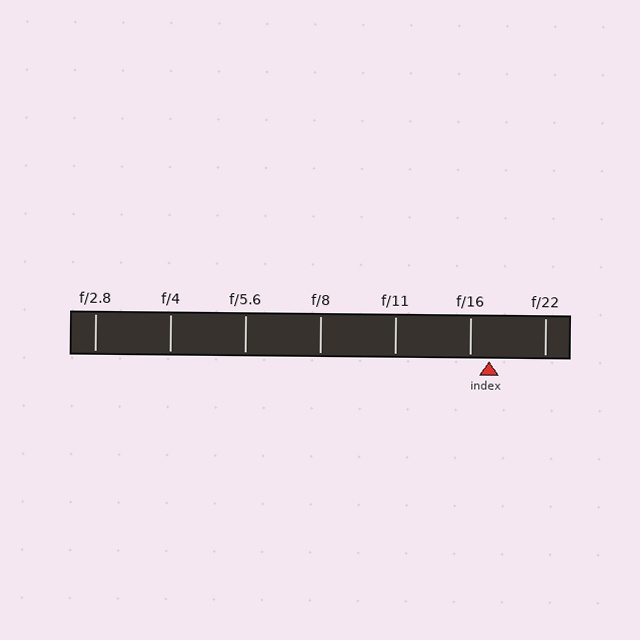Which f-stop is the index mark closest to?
The index mark is closest to f/16.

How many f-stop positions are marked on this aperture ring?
There are 7 f-stop positions marked.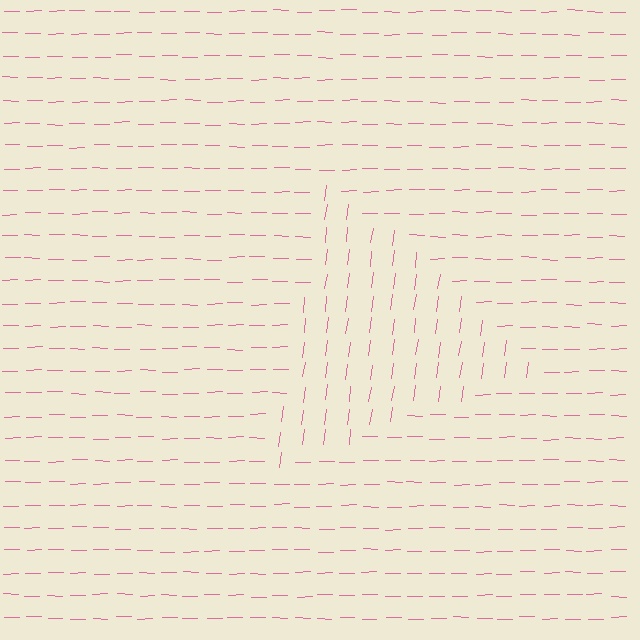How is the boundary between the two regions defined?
The boundary is defined purely by a change in line orientation (approximately 82 degrees difference). All lines are the same color and thickness.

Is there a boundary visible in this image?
Yes, there is a texture boundary formed by a change in line orientation.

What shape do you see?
I see a triangle.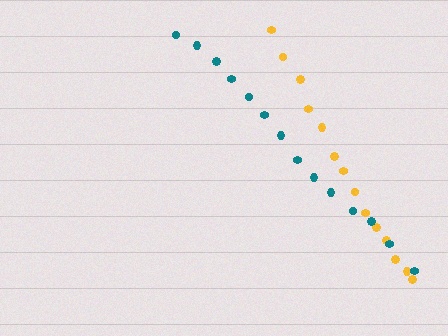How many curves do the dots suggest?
There are 2 distinct paths.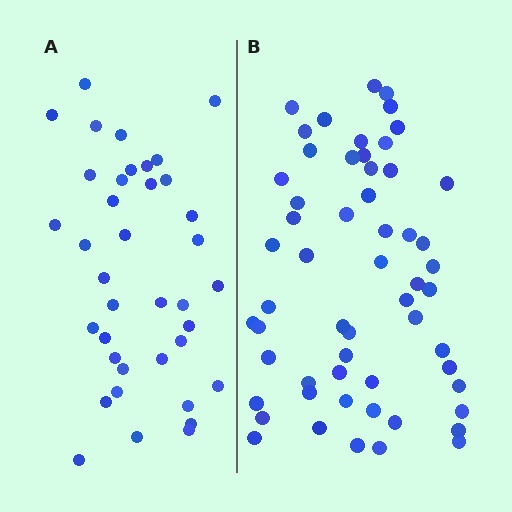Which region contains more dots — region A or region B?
Region B (the right region) has more dots.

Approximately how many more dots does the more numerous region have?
Region B has approximately 20 more dots than region A.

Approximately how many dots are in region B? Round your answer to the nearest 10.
About 60 dots. (The exact count is 57, which rounds to 60.)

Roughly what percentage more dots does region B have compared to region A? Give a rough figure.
About 50% more.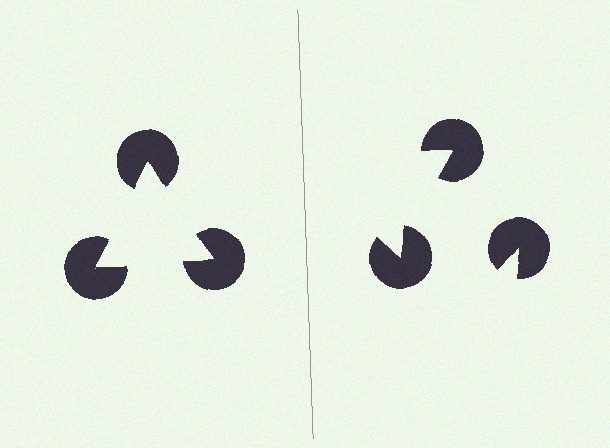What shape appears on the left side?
An illusory triangle.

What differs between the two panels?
The pac-man discs are positioned identically on both sides; only the wedge orientations differ. On the left they align to a triangle; on the right they are misaligned.